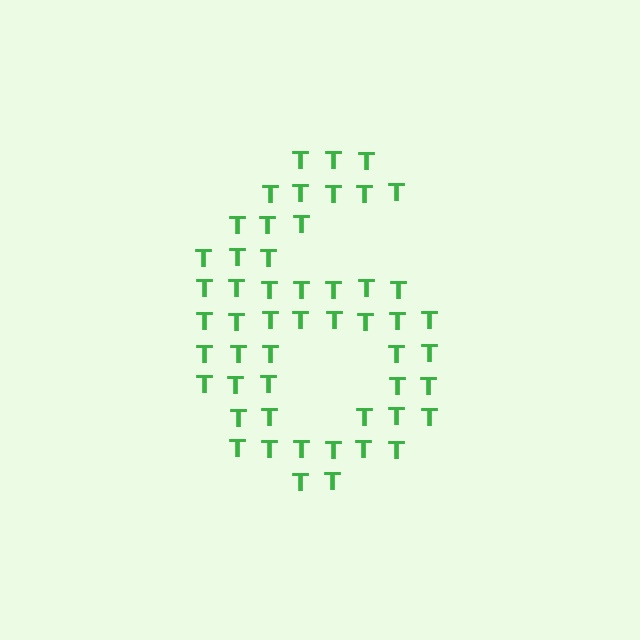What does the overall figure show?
The overall figure shows the digit 6.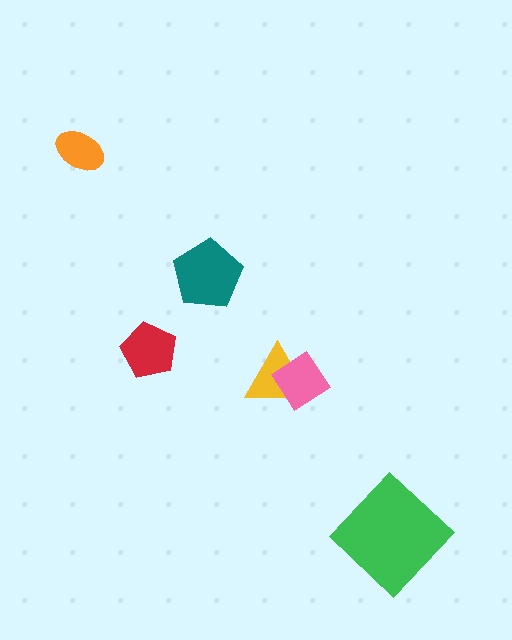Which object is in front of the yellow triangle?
The pink diamond is in front of the yellow triangle.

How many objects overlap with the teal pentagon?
0 objects overlap with the teal pentagon.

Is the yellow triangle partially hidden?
Yes, it is partially covered by another shape.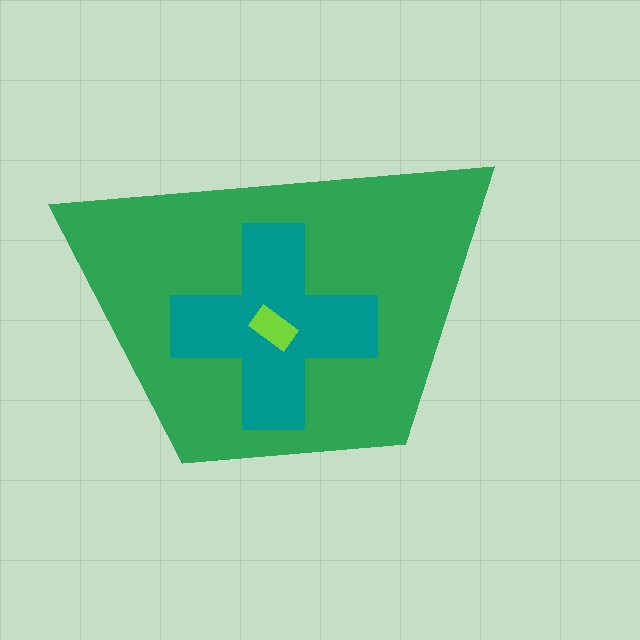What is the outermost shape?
The green trapezoid.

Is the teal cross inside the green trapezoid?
Yes.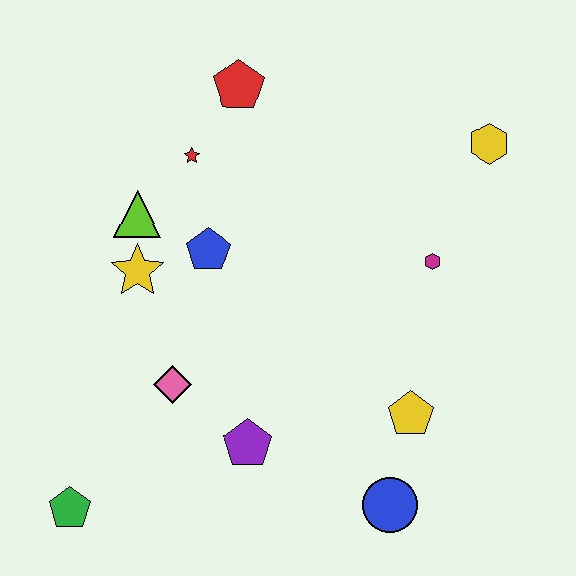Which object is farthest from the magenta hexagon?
The green pentagon is farthest from the magenta hexagon.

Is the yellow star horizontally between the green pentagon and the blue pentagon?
Yes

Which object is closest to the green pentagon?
The pink diamond is closest to the green pentagon.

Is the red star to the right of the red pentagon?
No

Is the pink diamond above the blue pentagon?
No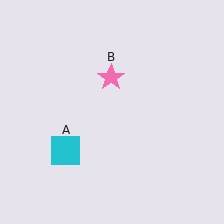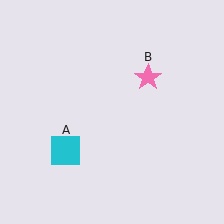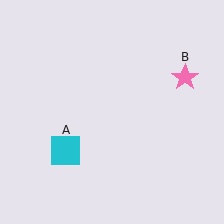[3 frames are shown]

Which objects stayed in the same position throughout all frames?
Cyan square (object A) remained stationary.